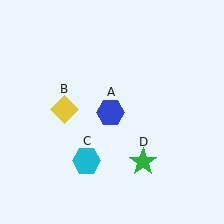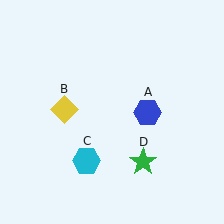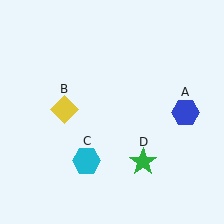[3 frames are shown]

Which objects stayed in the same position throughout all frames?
Yellow diamond (object B) and cyan hexagon (object C) and green star (object D) remained stationary.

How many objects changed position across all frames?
1 object changed position: blue hexagon (object A).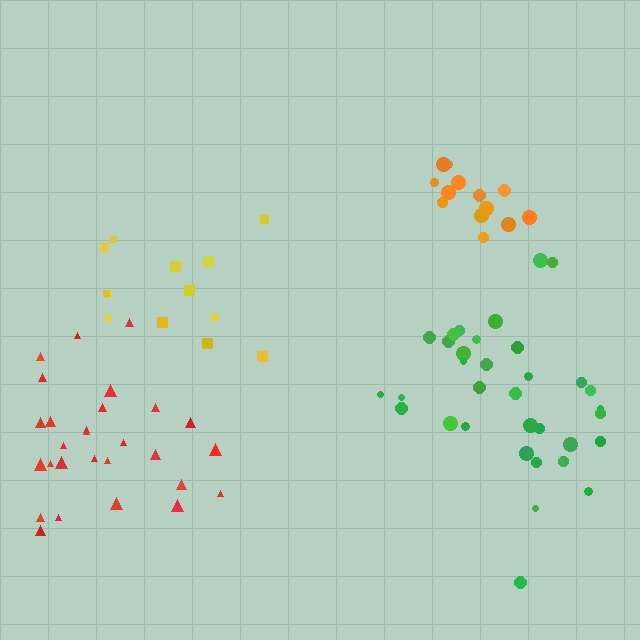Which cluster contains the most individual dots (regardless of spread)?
Green (34).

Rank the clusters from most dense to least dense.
orange, green, red, yellow.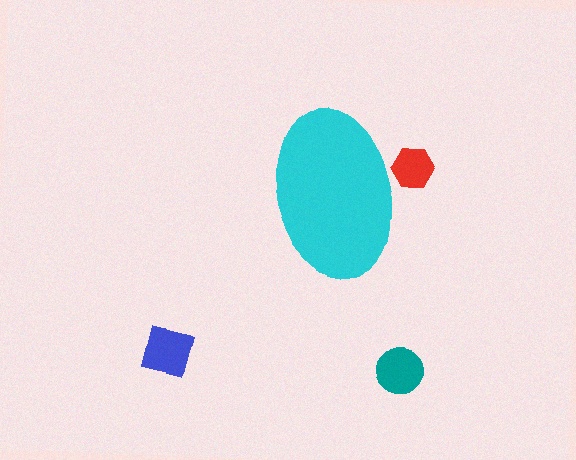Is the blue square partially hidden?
No, the blue square is fully visible.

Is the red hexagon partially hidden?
Yes, the red hexagon is partially hidden behind the cyan ellipse.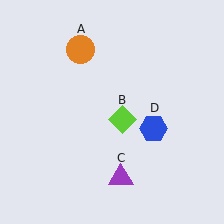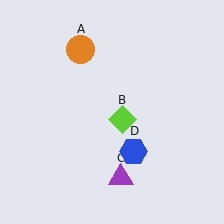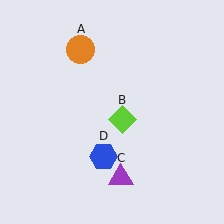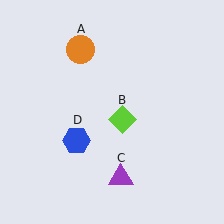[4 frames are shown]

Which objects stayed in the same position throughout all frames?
Orange circle (object A) and lime diamond (object B) and purple triangle (object C) remained stationary.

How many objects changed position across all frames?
1 object changed position: blue hexagon (object D).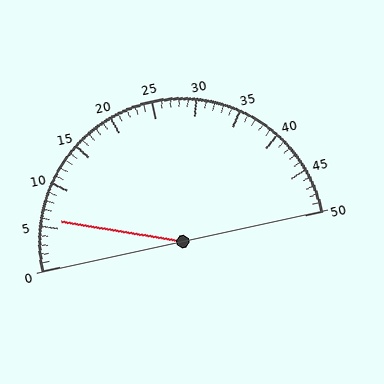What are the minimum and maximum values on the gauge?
The gauge ranges from 0 to 50.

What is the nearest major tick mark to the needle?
The nearest major tick mark is 5.